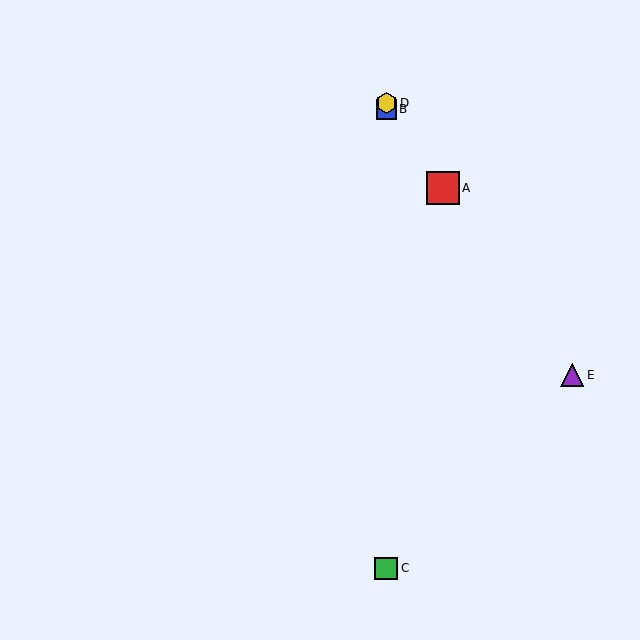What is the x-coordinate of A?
Object A is at x≈443.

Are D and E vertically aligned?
No, D is at x≈386 and E is at x≈572.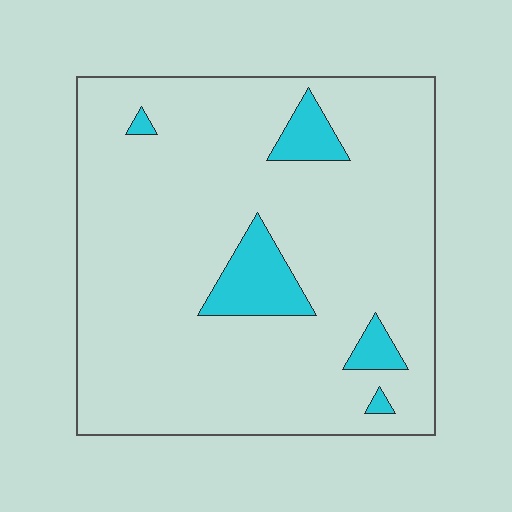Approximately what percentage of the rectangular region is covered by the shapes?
Approximately 10%.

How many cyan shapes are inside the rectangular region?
5.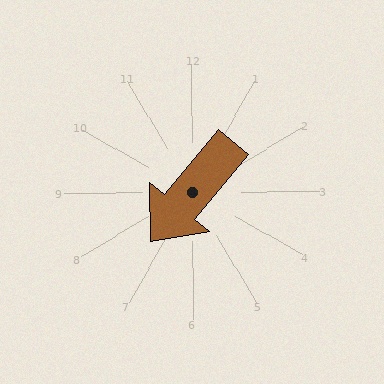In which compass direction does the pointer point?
Southwest.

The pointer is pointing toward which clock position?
Roughly 7 o'clock.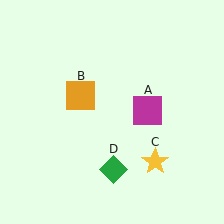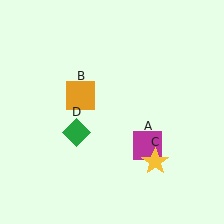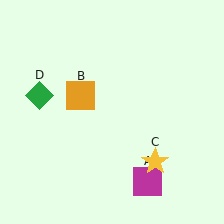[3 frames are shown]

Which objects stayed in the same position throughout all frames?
Orange square (object B) and yellow star (object C) remained stationary.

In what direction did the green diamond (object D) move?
The green diamond (object D) moved up and to the left.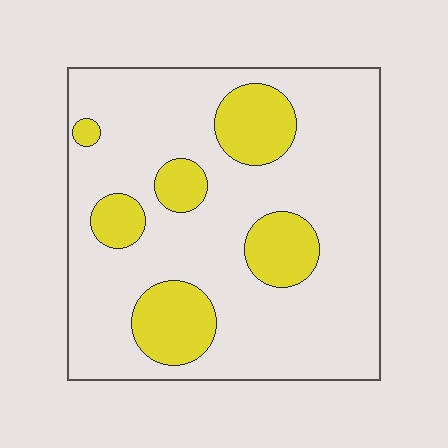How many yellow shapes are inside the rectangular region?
6.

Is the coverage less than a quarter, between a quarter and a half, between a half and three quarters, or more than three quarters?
Less than a quarter.